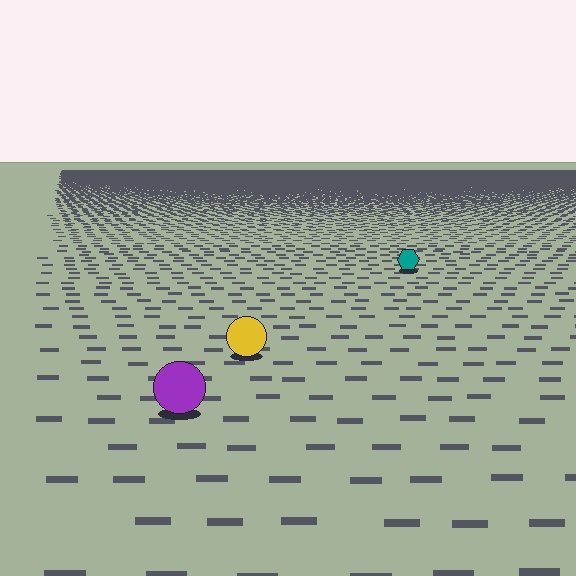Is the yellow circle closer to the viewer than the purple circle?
No. The purple circle is closer — you can tell from the texture gradient: the ground texture is coarser near it.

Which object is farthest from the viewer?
The teal hexagon is farthest from the viewer. It appears smaller and the ground texture around it is denser.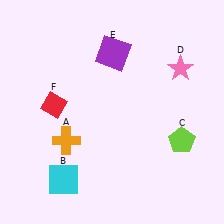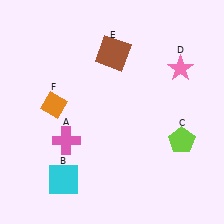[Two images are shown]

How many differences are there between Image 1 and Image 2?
There are 3 differences between the two images.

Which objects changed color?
A changed from orange to pink. E changed from purple to brown. F changed from red to orange.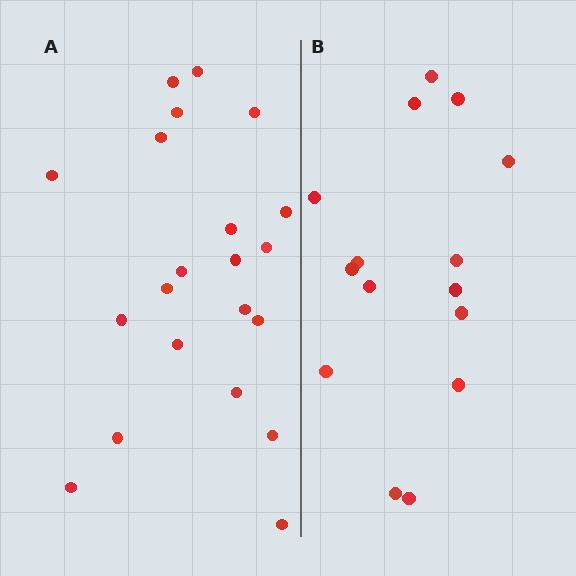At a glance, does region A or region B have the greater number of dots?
Region A (the left region) has more dots.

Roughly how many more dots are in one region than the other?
Region A has about 6 more dots than region B.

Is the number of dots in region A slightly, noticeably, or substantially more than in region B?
Region A has noticeably more, but not dramatically so. The ratio is roughly 1.4 to 1.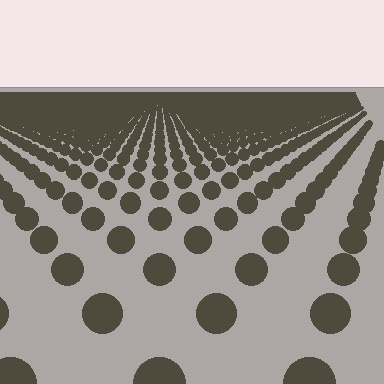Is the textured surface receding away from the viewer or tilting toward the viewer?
The surface is receding away from the viewer. Texture elements get smaller and denser toward the top.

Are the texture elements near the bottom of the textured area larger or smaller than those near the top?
Larger. Near the bottom, elements are closer to the viewer and appear at a bigger on-screen size.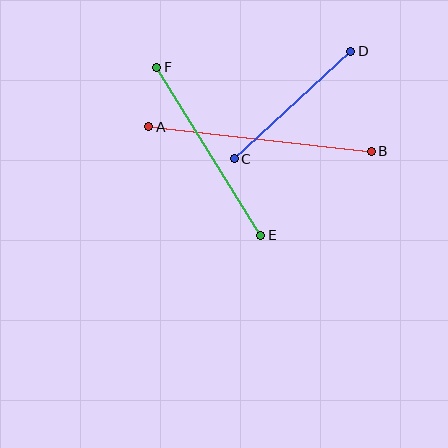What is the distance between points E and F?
The distance is approximately 197 pixels.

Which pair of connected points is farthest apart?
Points A and B are farthest apart.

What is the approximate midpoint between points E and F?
The midpoint is at approximately (209, 151) pixels.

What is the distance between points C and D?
The distance is approximately 159 pixels.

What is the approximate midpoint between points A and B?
The midpoint is at approximately (260, 139) pixels.